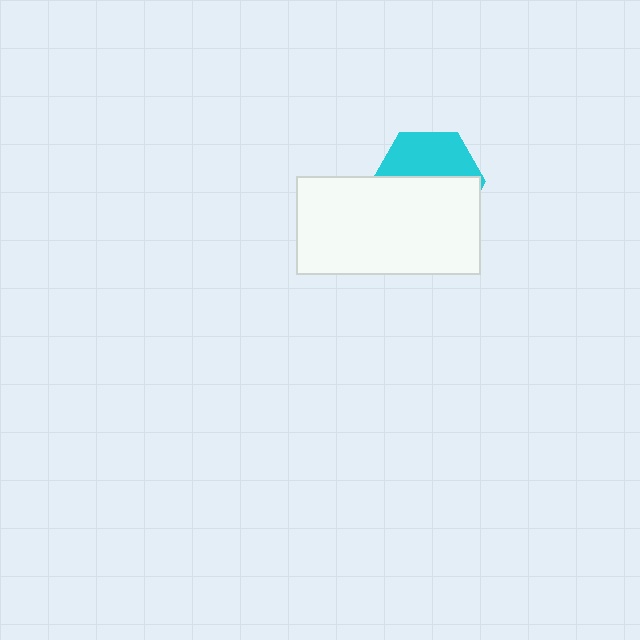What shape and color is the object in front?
The object in front is a white rectangle.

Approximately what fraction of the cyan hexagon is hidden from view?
Roughly 57% of the cyan hexagon is hidden behind the white rectangle.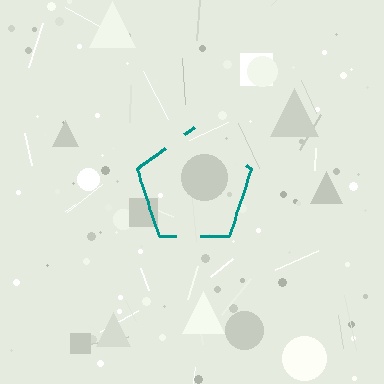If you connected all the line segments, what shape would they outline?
They would outline a pentagon.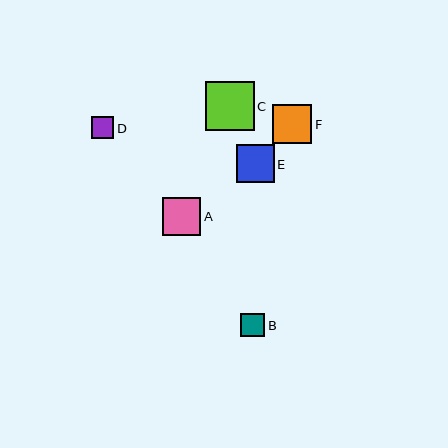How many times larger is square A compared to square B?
Square A is approximately 1.6 times the size of square B.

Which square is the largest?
Square C is the largest with a size of approximately 49 pixels.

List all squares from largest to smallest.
From largest to smallest: C, F, A, E, B, D.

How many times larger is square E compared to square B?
Square E is approximately 1.6 times the size of square B.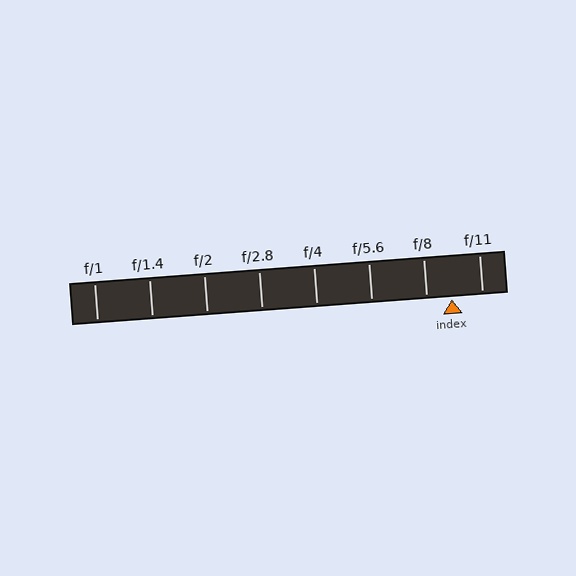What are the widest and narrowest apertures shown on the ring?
The widest aperture shown is f/1 and the narrowest is f/11.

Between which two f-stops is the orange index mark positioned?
The index mark is between f/8 and f/11.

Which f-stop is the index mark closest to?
The index mark is closest to f/8.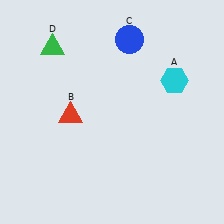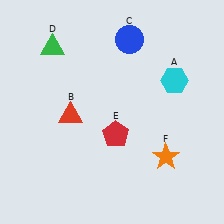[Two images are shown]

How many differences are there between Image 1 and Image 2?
There are 2 differences between the two images.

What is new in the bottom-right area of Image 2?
An orange star (F) was added in the bottom-right area of Image 2.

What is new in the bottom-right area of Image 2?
A red pentagon (E) was added in the bottom-right area of Image 2.